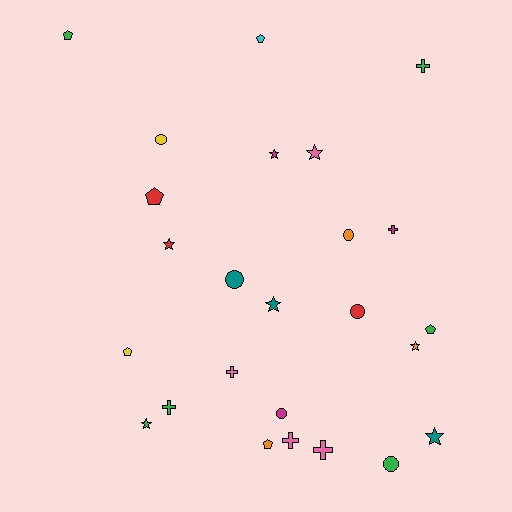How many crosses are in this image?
There are 6 crosses.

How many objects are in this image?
There are 25 objects.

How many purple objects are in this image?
There are no purple objects.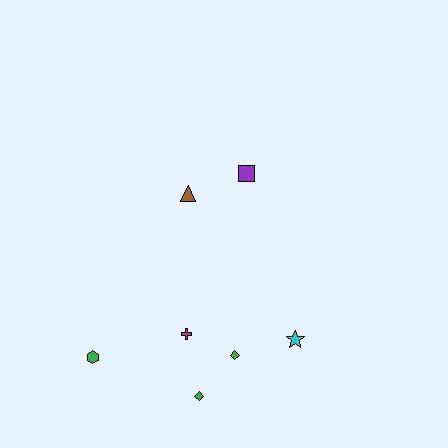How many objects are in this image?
There are 7 objects.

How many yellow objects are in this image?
There are no yellow objects.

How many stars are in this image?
There is 1 star.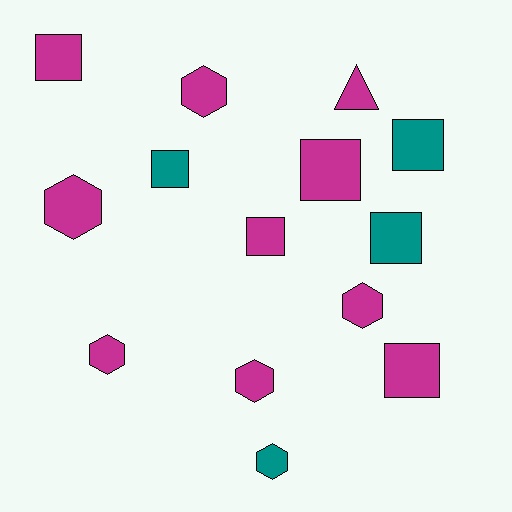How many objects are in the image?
There are 14 objects.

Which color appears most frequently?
Magenta, with 10 objects.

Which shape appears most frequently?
Square, with 7 objects.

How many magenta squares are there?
There are 4 magenta squares.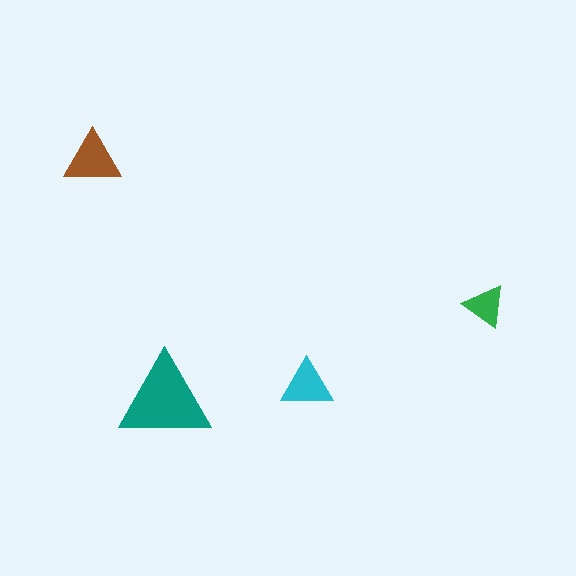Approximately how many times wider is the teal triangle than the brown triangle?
About 1.5 times wider.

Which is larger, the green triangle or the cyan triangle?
The cyan one.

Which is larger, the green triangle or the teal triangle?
The teal one.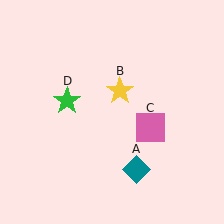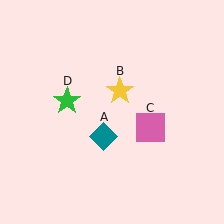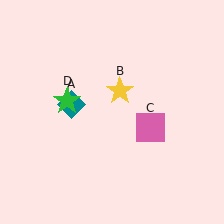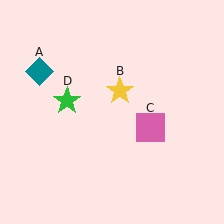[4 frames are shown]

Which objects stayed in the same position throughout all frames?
Yellow star (object B) and pink square (object C) and green star (object D) remained stationary.